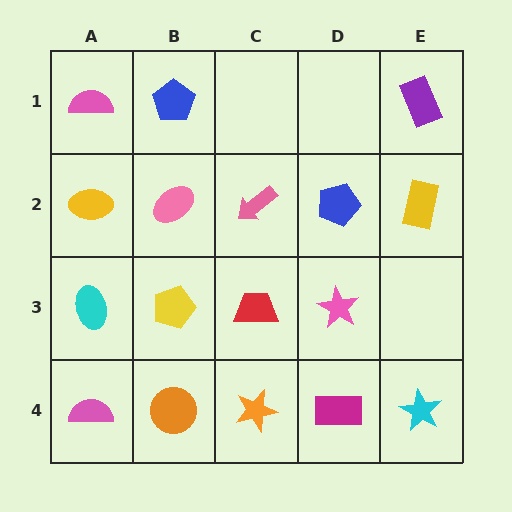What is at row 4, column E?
A cyan star.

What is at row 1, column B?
A blue pentagon.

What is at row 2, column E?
A yellow rectangle.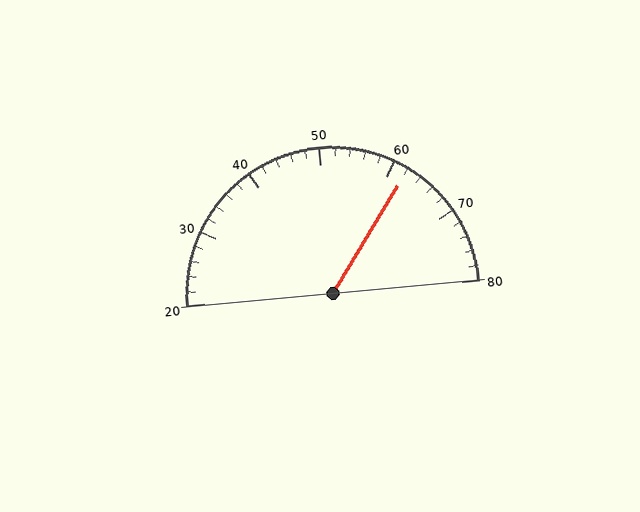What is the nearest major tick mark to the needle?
The nearest major tick mark is 60.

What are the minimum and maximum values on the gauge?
The gauge ranges from 20 to 80.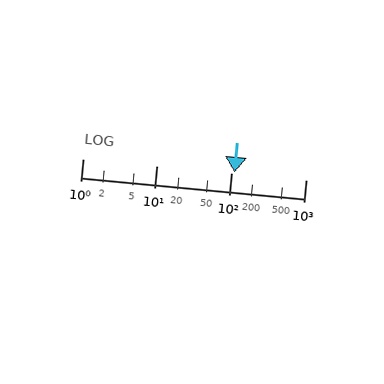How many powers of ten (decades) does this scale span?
The scale spans 3 decades, from 1 to 1000.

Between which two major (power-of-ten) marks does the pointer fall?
The pointer is between 100 and 1000.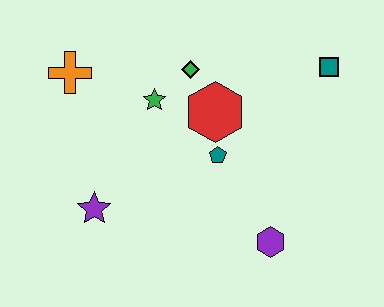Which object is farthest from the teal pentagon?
The orange cross is farthest from the teal pentagon.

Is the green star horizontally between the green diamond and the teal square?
No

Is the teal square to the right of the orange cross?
Yes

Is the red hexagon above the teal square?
No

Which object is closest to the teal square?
The red hexagon is closest to the teal square.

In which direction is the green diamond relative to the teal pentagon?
The green diamond is above the teal pentagon.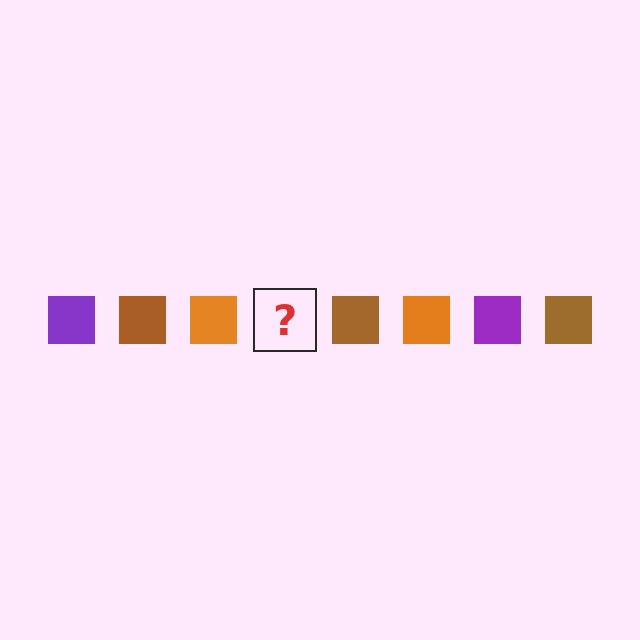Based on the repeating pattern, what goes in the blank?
The blank should be a purple square.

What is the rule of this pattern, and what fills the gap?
The rule is that the pattern cycles through purple, brown, orange squares. The gap should be filled with a purple square.